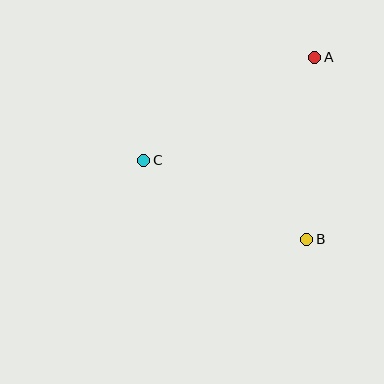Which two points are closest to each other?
Points B and C are closest to each other.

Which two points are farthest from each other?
Points A and C are farthest from each other.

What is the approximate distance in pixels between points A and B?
The distance between A and B is approximately 182 pixels.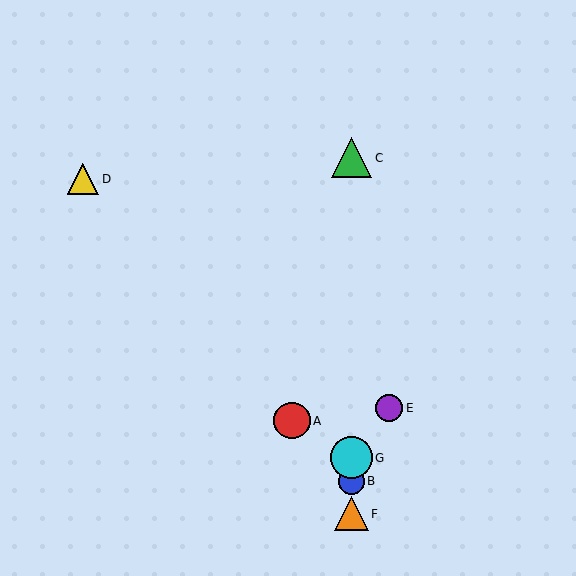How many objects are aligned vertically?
4 objects (B, C, F, G) are aligned vertically.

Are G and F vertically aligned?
Yes, both are at x≈351.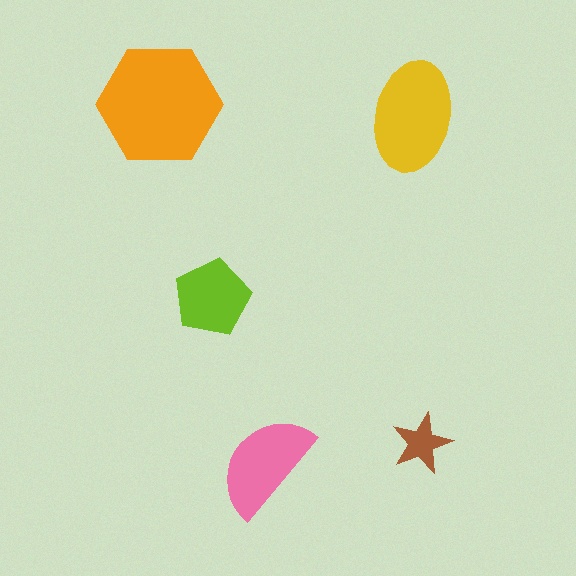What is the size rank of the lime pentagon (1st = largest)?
4th.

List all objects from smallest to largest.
The brown star, the lime pentagon, the pink semicircle, the yellow ellipse, the orange hexagon.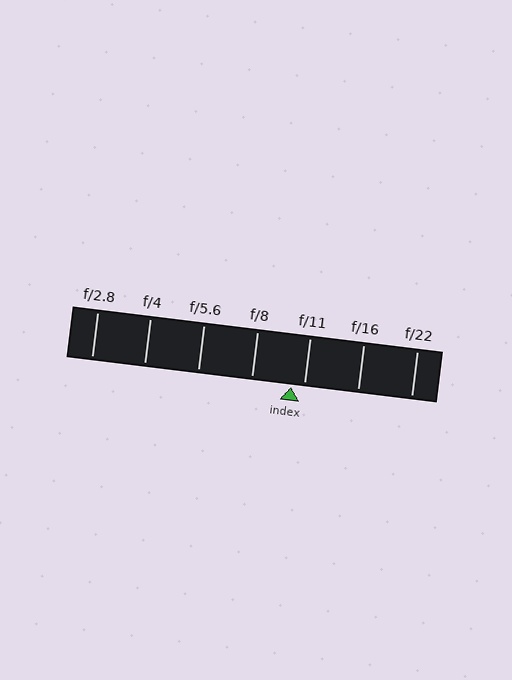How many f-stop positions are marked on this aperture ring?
There are 7 f-stop positions marked.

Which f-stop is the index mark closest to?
The index mark is closest to f/11.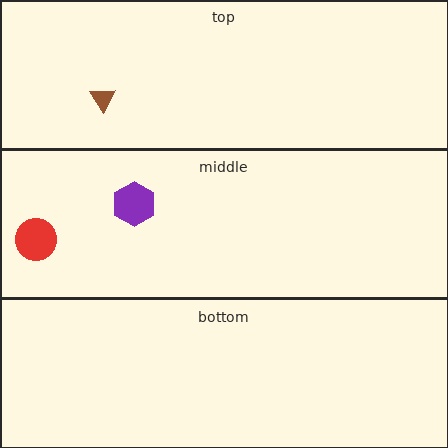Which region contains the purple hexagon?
The middle region.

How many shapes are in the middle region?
2.